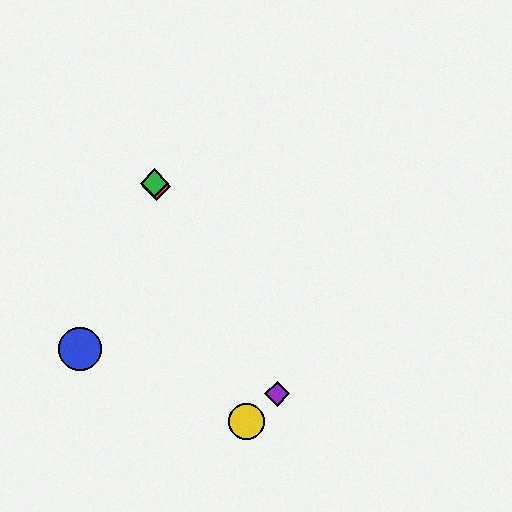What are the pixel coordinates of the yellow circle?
The yellow circle is at (246, 421).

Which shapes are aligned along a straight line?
The red diamond, the green diamond, the purple diamond are aligned along a straight line.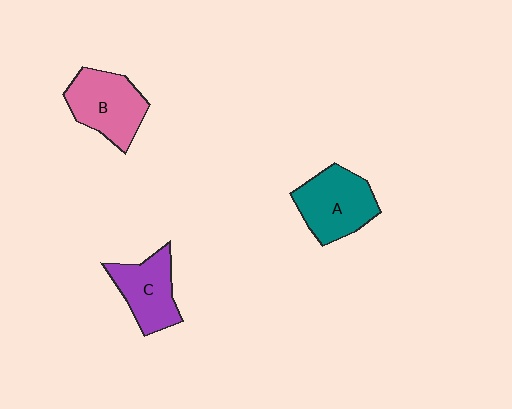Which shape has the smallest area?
Shape C (purple).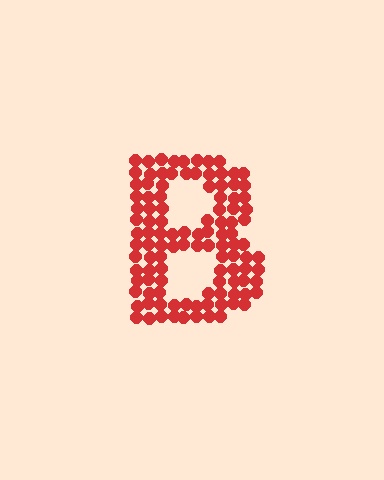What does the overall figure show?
The overall figure shows the letter B.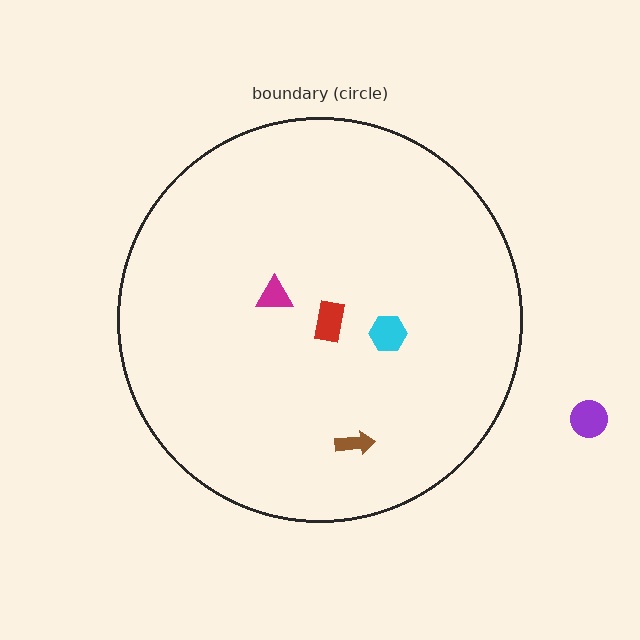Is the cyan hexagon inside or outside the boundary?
Inside.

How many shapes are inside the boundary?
4 inside, 1 outside.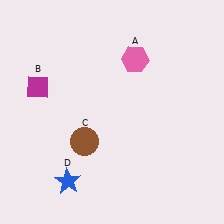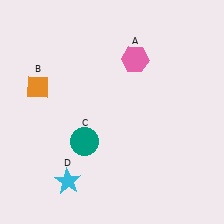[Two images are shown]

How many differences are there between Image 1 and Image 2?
There are 3 differences between the two images.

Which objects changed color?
B changed from magenta to orange. C changed from brown to teal. D changed from blue to cyan.